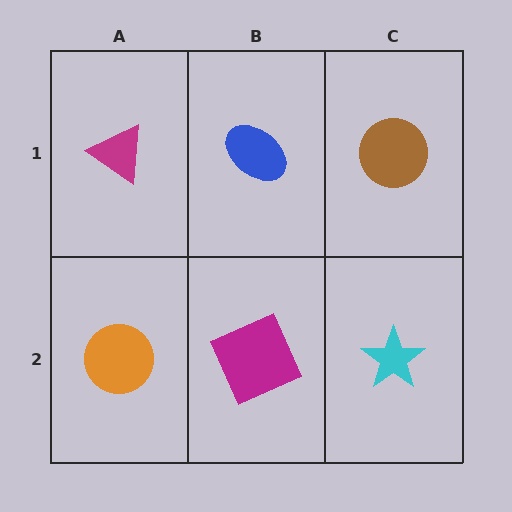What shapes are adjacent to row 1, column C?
A cyan star (row 2, column C), a blue ellipse (row 1, column B).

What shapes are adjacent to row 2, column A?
A magenta triangle (row 1, column A), a magenta square (row 2, column B).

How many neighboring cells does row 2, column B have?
3.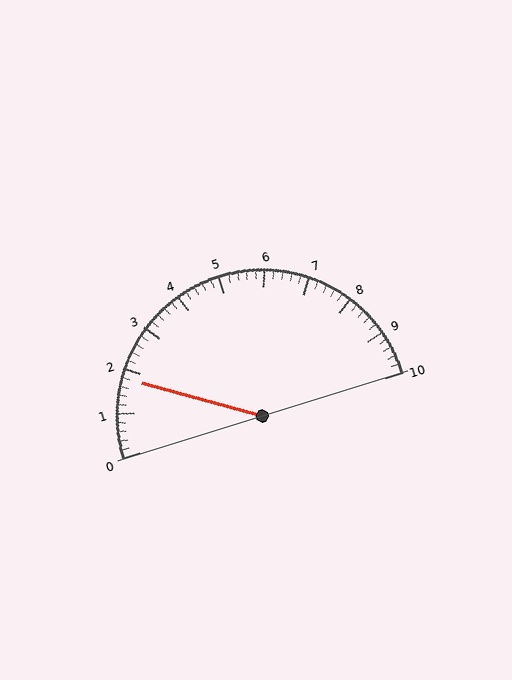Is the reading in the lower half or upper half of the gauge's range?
The reading is in the lower half of the range (0 to 10).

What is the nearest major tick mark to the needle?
The nearest major tick mark is 2.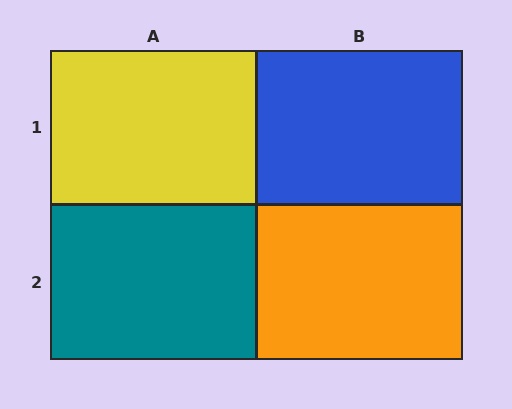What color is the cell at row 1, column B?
Blue.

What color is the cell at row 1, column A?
Yellow.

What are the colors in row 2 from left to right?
Teal, orange.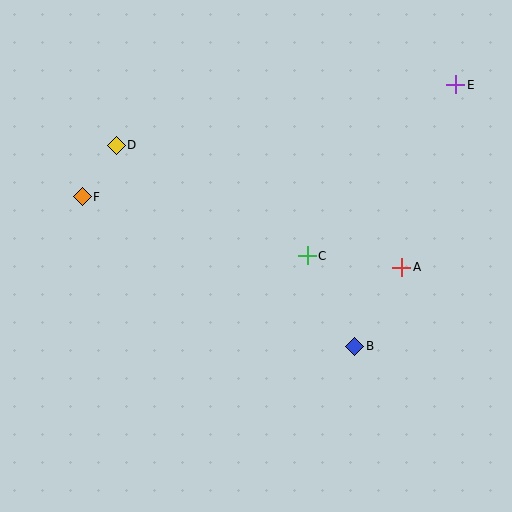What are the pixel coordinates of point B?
Point B is at (355, 346).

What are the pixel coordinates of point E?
Point E is at (456, 85).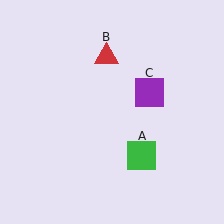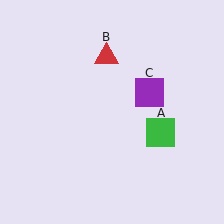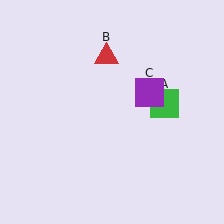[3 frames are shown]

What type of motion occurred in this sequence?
The green square (object A) rotated counterclockwise around the center of the scene.